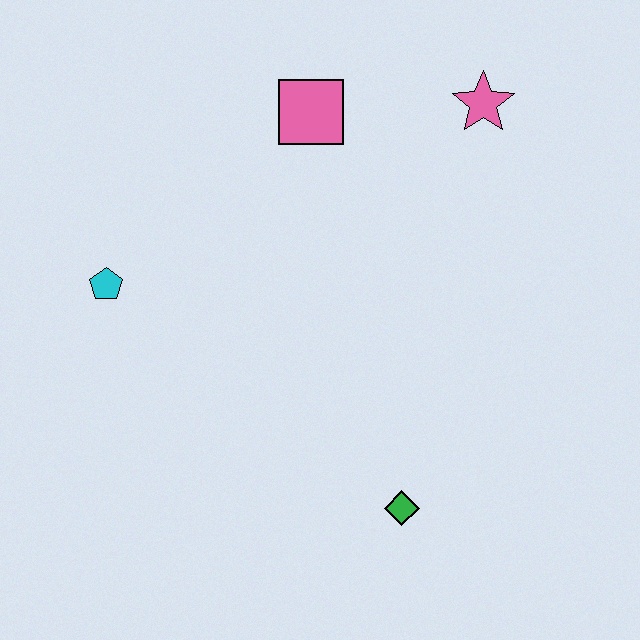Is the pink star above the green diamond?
Yes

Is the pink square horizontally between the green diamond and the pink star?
No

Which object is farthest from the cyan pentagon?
The pink star is farthest from the cyan pentagon.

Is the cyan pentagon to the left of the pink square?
Yes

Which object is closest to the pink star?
The pink square is closest to the pink star.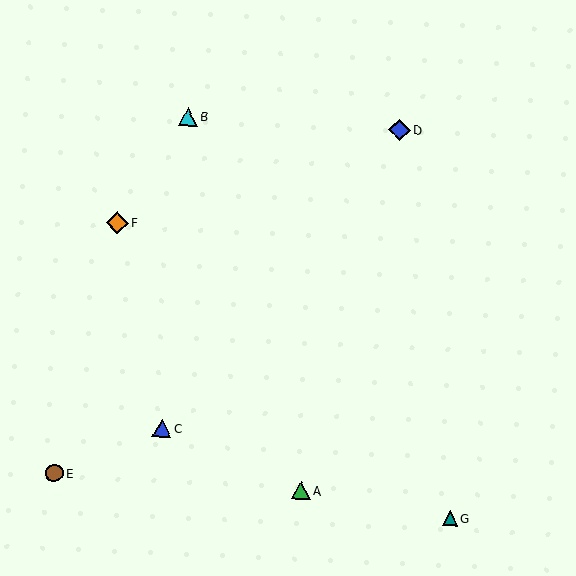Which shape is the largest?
The orange diamond (labeled F) is the largest.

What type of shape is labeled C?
Shape C is a blue triangle.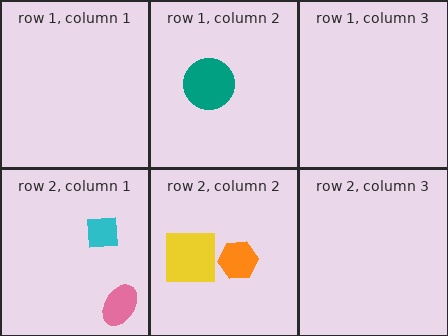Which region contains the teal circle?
The row 1, column 2 region.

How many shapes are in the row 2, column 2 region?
2.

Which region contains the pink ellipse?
The row 2, column 1 region.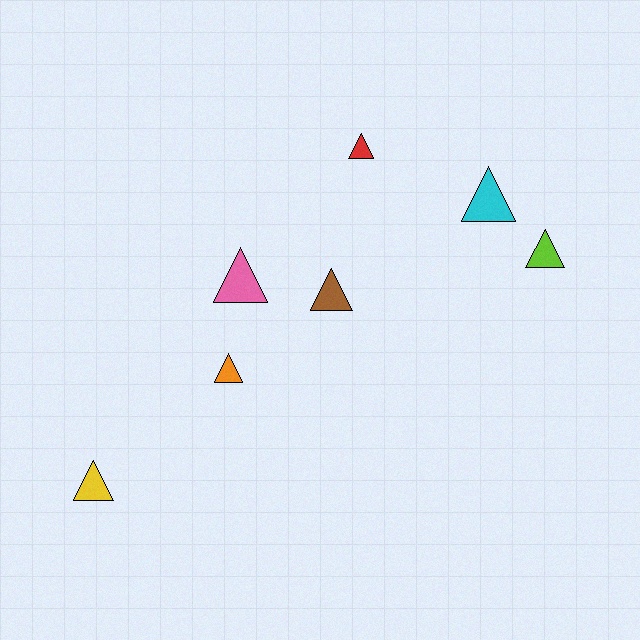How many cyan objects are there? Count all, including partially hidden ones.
There is 1 cyan object.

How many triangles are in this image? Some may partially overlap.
There are 7 triangles.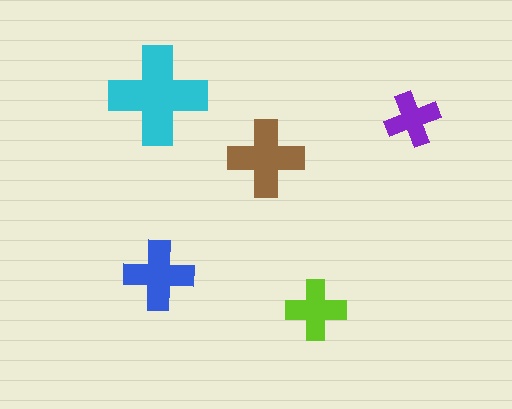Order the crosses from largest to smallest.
the cyan one, the brown one, the blue one, the lime one, the purple one.